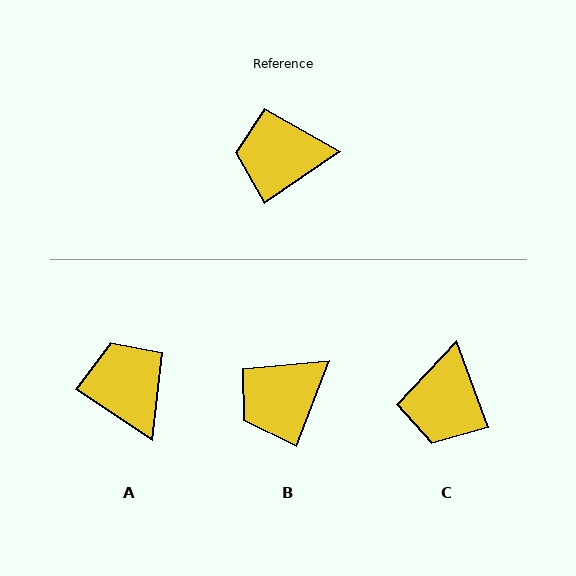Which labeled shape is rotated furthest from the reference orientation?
C, about 75 degrees away.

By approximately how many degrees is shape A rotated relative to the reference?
Approximately 67 degrees clockwise.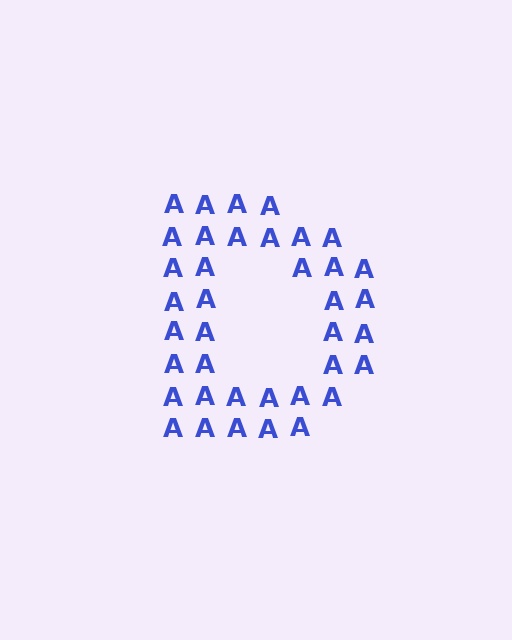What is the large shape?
The large shape is the letter D.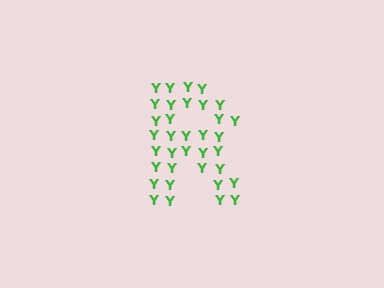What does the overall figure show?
The overall figure shows the letter R.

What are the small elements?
The small elements are letter Y's.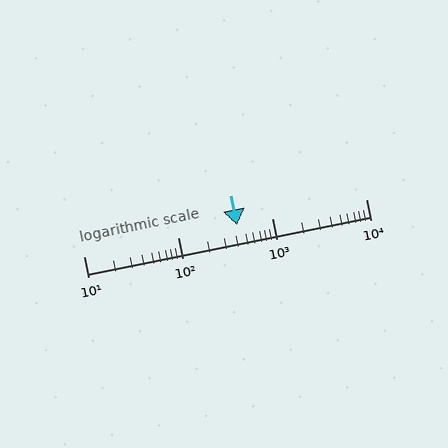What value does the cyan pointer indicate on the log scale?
The pointer indicates approximately 430.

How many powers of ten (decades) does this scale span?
The scale spans 3 decades, from 10 to 10000.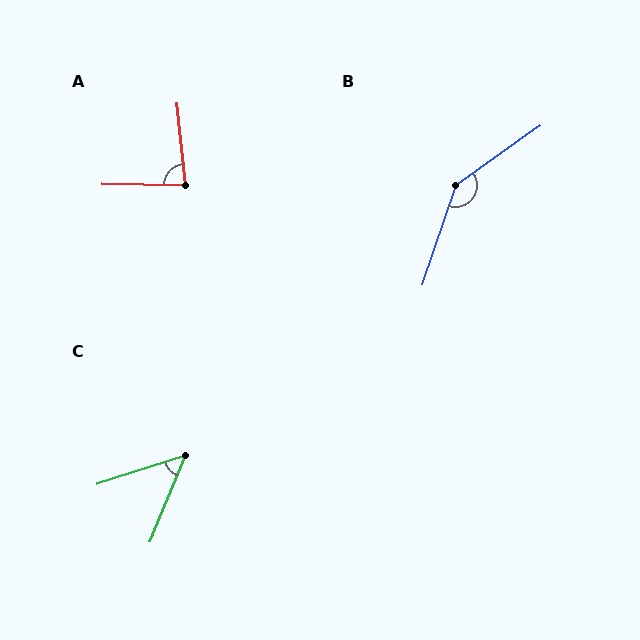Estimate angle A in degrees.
Approximately 83 degrees.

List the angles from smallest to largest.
C (50°), A (83°), B (143°).